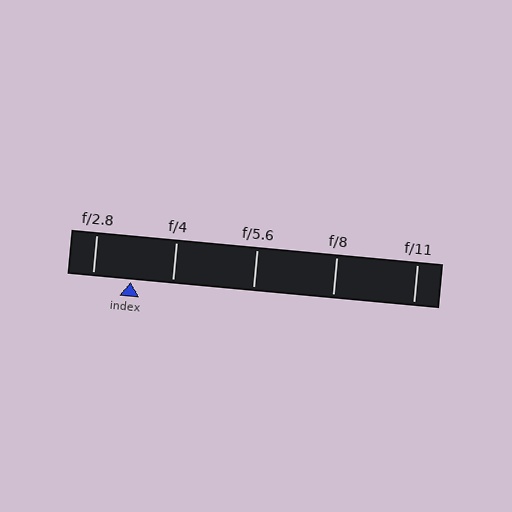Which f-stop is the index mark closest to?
The index mark is closest to f/2.8.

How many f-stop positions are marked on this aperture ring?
There are 5 f-stop positions marked.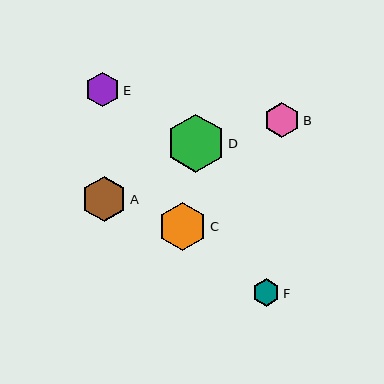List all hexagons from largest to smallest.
From largest to smallest: D, C, A, B, E, F.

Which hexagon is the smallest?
Hexagon F is the smallest with a size of approximately 28 pixels.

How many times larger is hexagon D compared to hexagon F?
Hexagon D is approximately 2.1 times the size of hexagon F.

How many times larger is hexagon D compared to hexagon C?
Hexagon D is approximately 1.2 times the size of hexagon C.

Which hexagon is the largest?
Hexagon D is the largest with a size of approximately 58 pixels.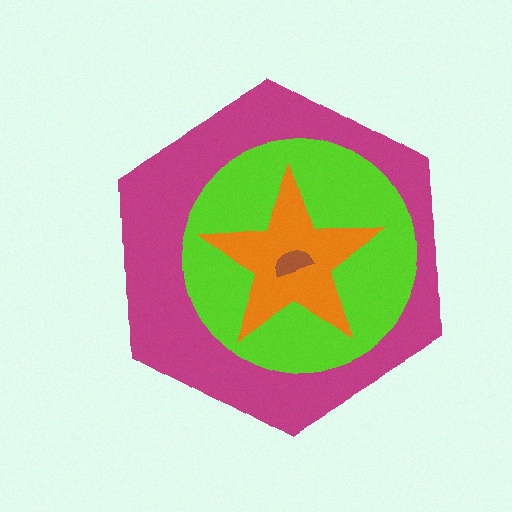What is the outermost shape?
The magenta hexagon.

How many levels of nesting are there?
4.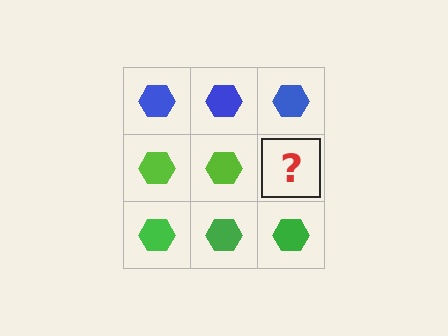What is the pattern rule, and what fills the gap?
The rule is that each row has a consistent color. The gap should be filled with a lime hexagon.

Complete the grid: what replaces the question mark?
The question mark should be replaced with a lime hexagon.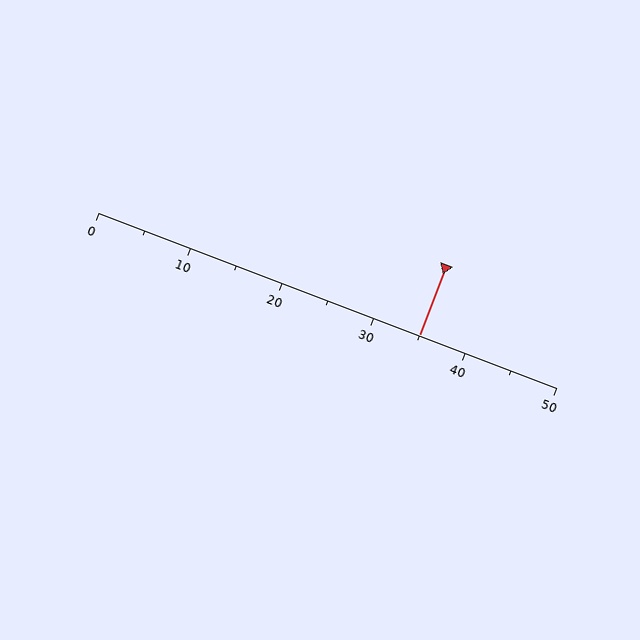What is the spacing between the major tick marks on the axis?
The major ticks are spaced 10 apart.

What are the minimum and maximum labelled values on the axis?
The axis runs from 0 to 50.